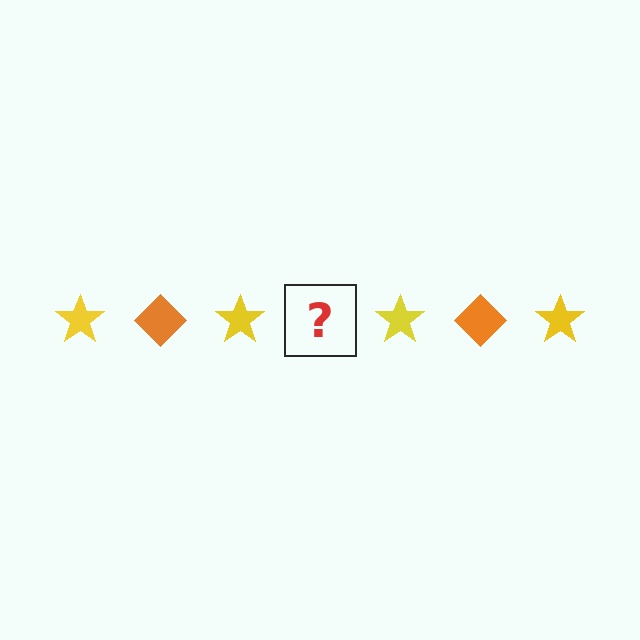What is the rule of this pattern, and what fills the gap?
The rule is that the pattern alternates between yellow star and orange diamond. The gap should be filled with an orange diamond.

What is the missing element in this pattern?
The missing element is an orange diamond.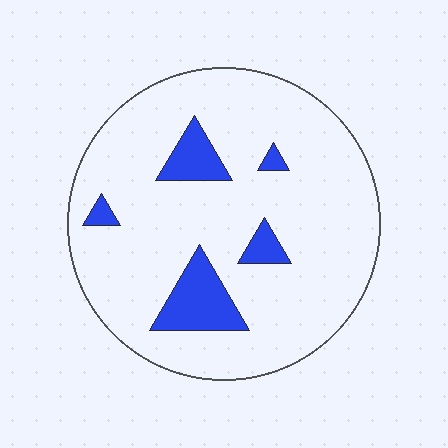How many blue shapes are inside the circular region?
5.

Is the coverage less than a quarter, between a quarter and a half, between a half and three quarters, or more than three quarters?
Less than a quarter.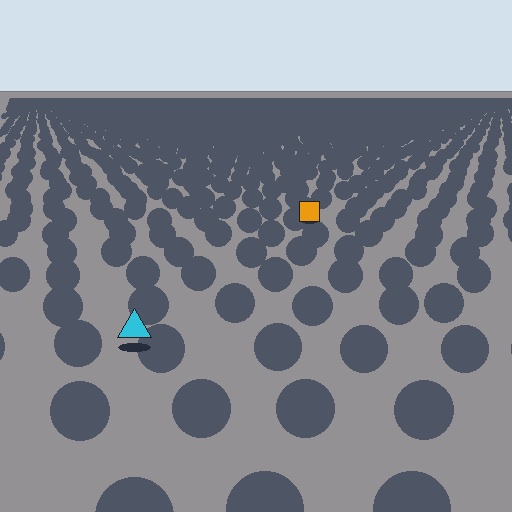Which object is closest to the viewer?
The cyan triangle is closest. The texture marks near it are larger and more spread out.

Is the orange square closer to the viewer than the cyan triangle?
No. The cyan triangle is closer — you can tell from the texture gradient: the ground texture is coarser near it.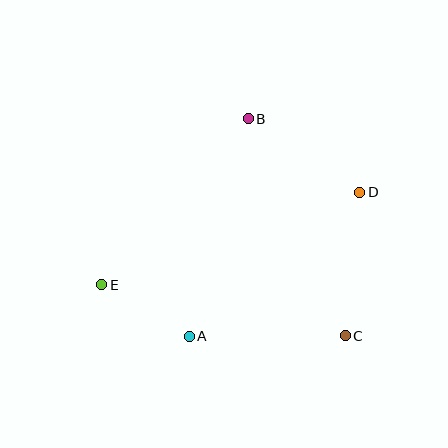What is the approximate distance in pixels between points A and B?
The distance between A and B is approximately 225 pixels.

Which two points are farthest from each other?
Points D and E are farthest from each other.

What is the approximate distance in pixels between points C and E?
The distance between C and E is approximately 249 pixels.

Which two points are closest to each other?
Points A and E are closest to each other.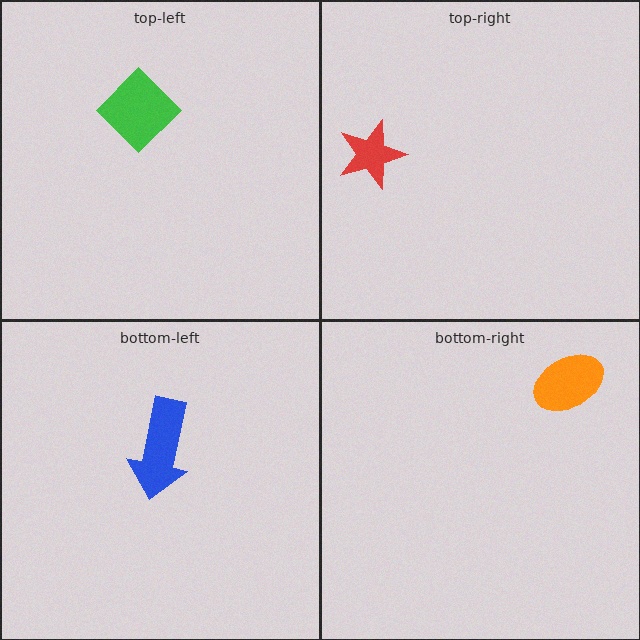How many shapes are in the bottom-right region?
1.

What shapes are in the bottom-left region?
The blue arrow.